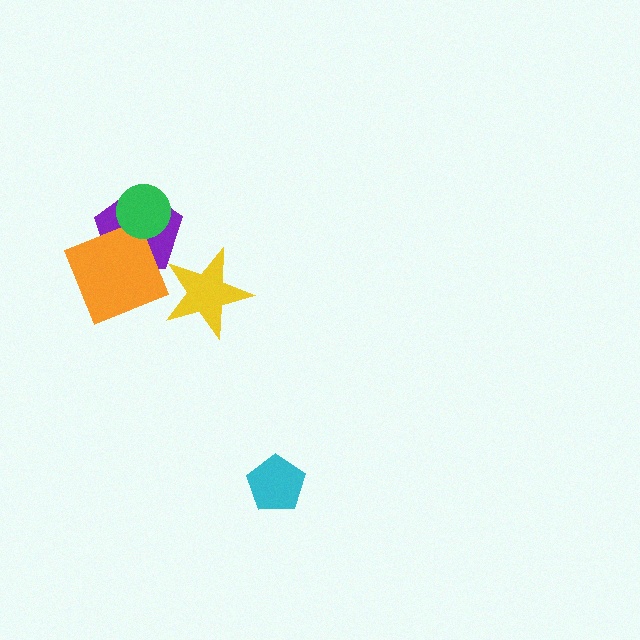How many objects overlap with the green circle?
1 object overlaps with the green circle.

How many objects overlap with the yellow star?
0 objects overlap with the yellow star.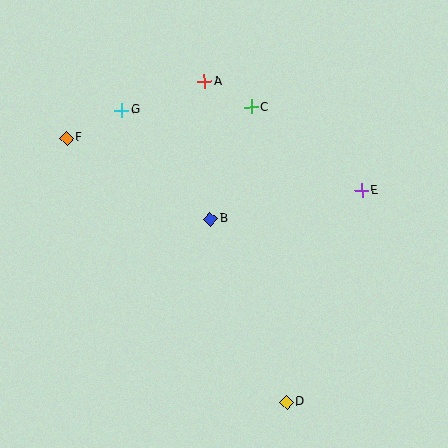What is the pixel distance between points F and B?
The distance between F and B is 165 pixels.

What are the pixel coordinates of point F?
Point F is at (67, 138).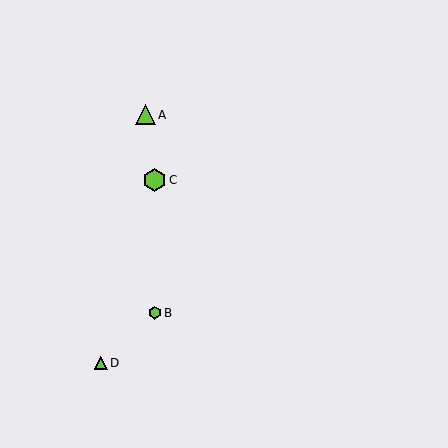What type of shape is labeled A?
Shape A is a lime triangle.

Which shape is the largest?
The lime hexagon (labeled C) is the largest.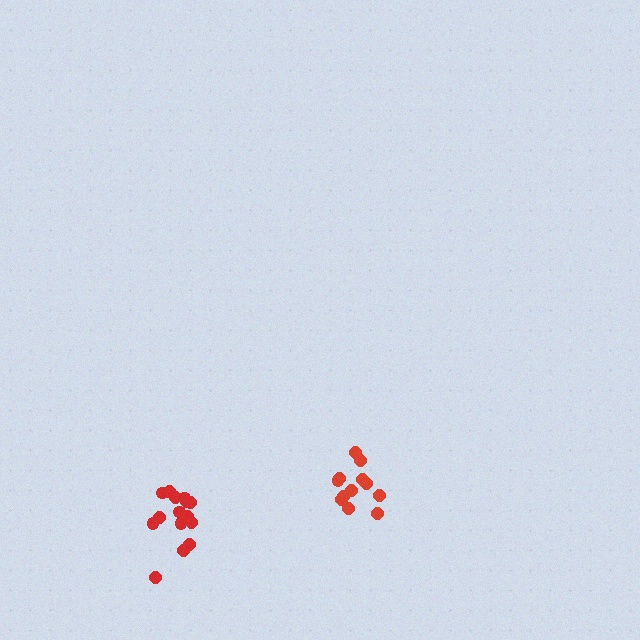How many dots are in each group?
Group 1: 15 dots, Group 2: 12 dots (27 total).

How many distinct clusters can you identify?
There are 2 distinct clusters.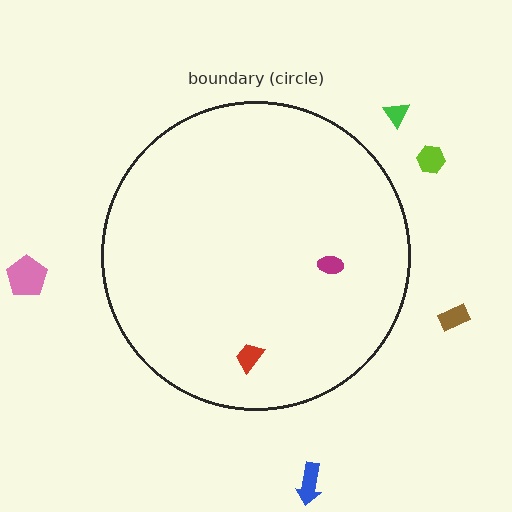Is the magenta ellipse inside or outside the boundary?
Inside.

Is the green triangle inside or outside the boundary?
Outside.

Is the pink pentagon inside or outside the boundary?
Outside.